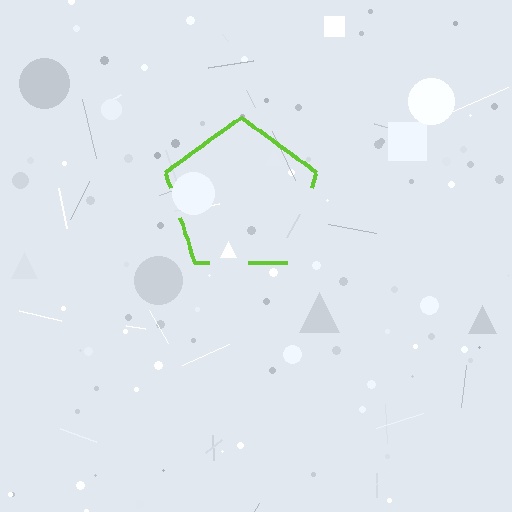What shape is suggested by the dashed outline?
The dashed outline suggests a pentagon.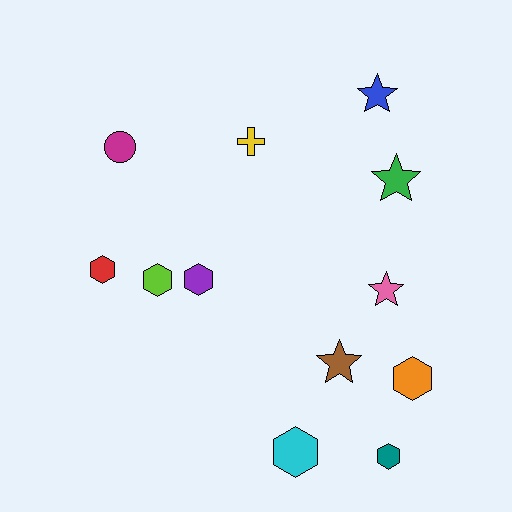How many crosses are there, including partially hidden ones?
There is 1 cross.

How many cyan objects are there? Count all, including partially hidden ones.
There is 1 cyan object.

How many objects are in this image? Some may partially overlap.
There are 12 objects.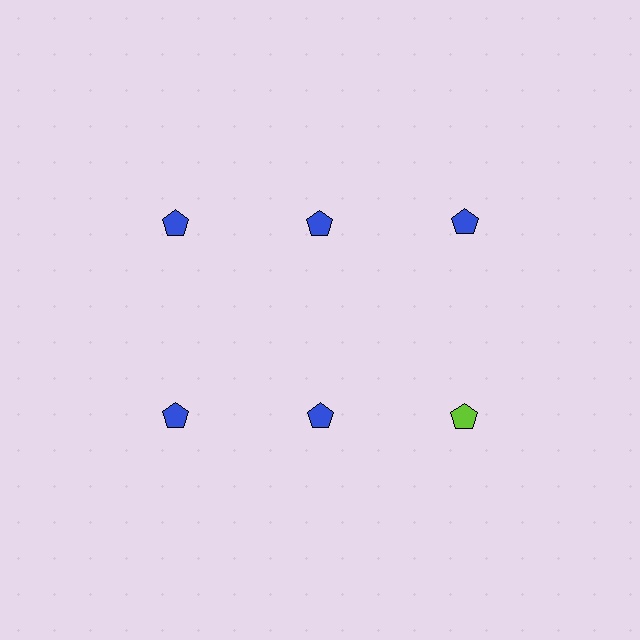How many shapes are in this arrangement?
There are 6 shapes arranged in a grid pattern.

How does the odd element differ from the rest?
It has a different color: lime instead of blue.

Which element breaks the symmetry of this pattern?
The lime pentagon in the second row, center column breaks the symmetry. All other shapes are blue pentagons.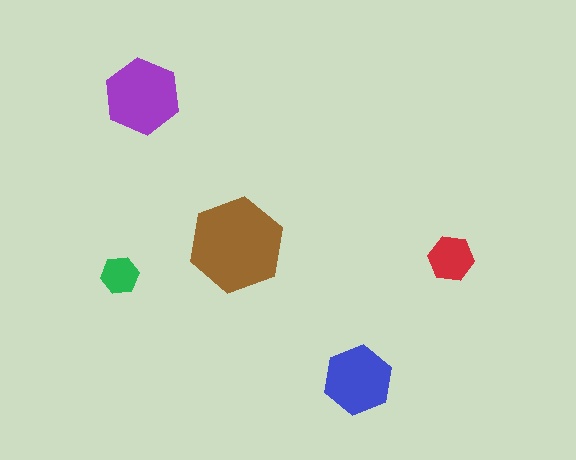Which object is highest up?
The purple hexagon is topmost.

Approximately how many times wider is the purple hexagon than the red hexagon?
About 1.5 times wider.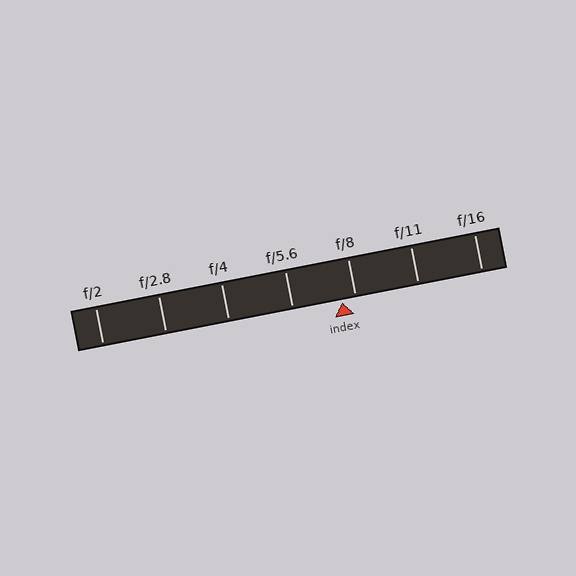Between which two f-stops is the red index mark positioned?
The index mark is between f/5.6 and f/8.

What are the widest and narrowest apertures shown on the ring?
The widest aperture shown is f/2 and the narrowest is f/16.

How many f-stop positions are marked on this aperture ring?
There are 7 f-stop positions marked.